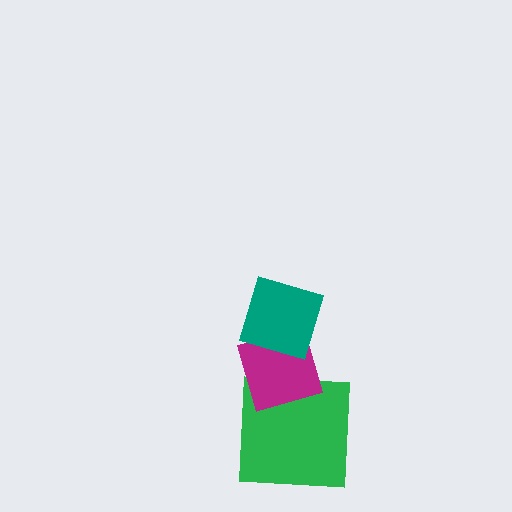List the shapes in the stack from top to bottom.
From top to bottom: the teal diamond, the magenta diamond, the green square.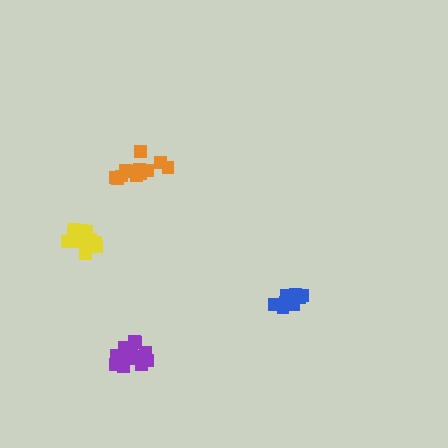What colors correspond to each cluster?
The clusters are colored: blue, orange, yellow, purple.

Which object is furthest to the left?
The yellow cluster is leftmost.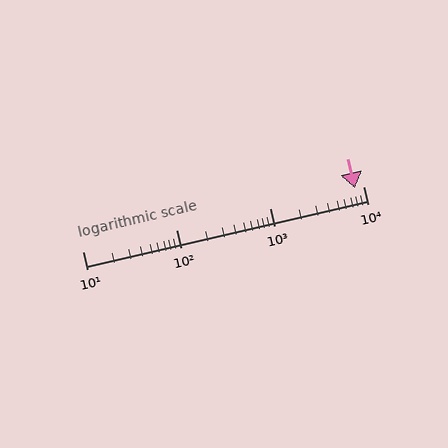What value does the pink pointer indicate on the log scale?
The pointer indicates approximately 8100.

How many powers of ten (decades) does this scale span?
The scale spans 3 decades, from 10 to 10000.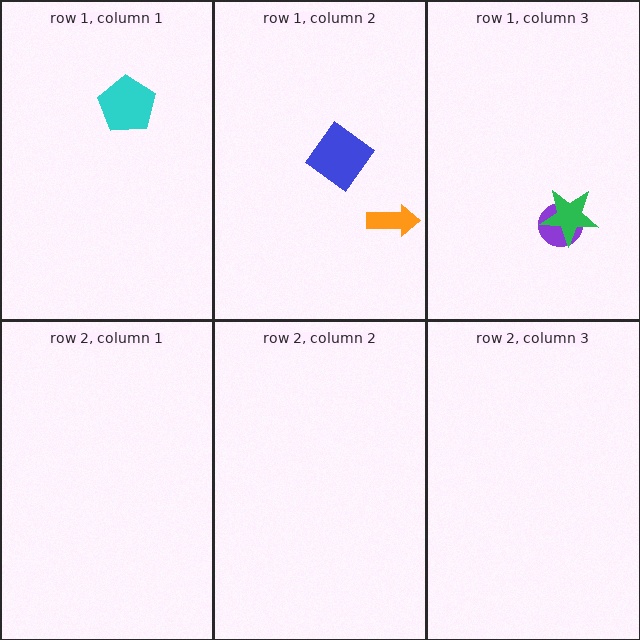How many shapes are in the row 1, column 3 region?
2.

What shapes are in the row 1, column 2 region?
The blue diamond, the orange arrow.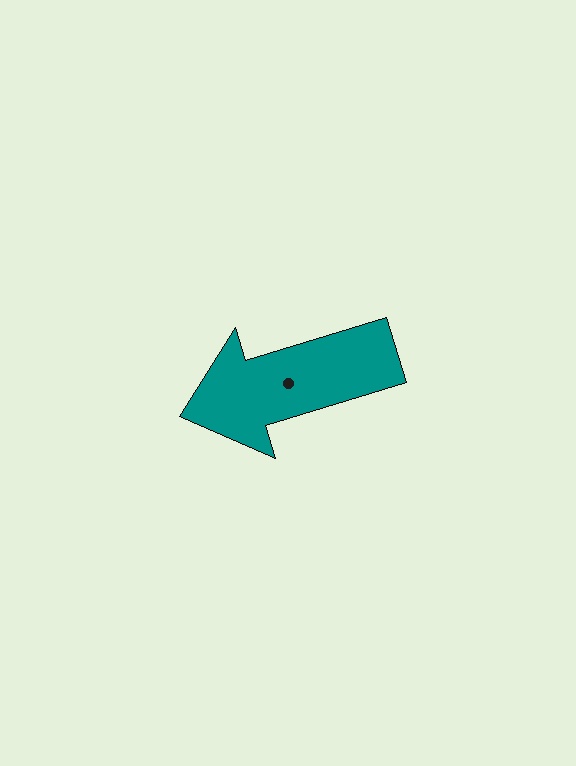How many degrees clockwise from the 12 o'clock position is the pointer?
Approximately 253 degrees.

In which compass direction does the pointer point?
West.